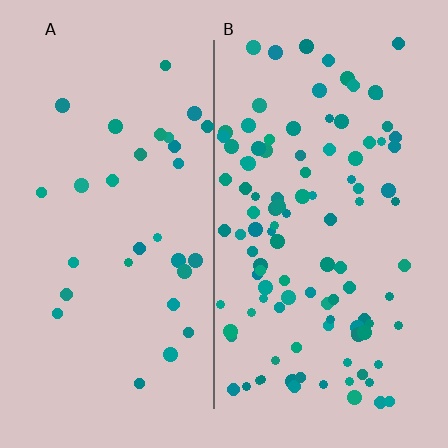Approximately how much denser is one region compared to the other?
Approximately 3.4× — region B over region A.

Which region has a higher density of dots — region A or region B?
B (the right).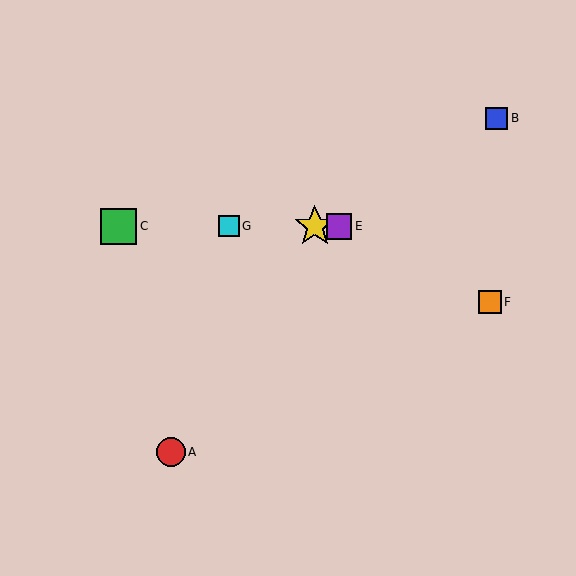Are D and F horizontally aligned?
No, D is at y≈226 and F is at y≈302.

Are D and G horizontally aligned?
Yes, both are at y≈226.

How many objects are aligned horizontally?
4 objects (C, D, E, G) are aligned horizontally.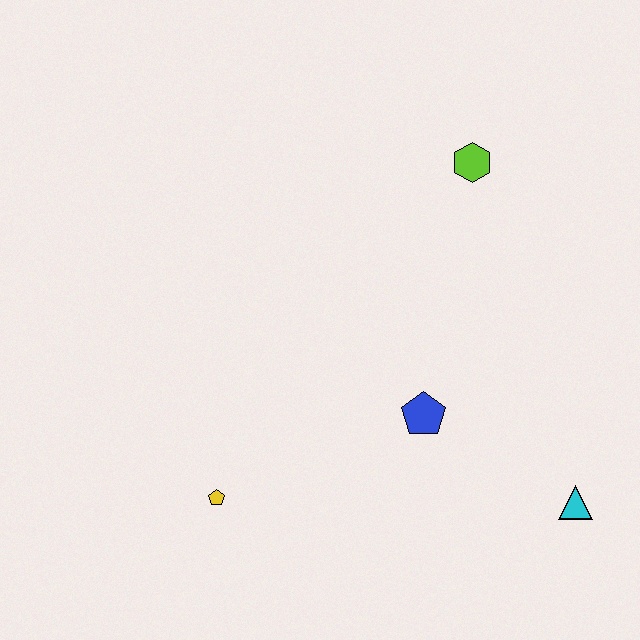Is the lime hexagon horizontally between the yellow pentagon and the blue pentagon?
No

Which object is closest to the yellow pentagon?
The blue pentagon is closest to the yellow pentagon.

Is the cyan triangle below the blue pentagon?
Yes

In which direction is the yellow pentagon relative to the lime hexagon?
The yellow pentagon is below the lime hexagon.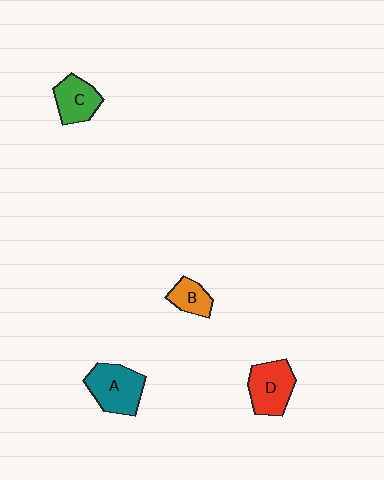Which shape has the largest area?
Shape A (teal).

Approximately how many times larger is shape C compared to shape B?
Approximately 1.5 times.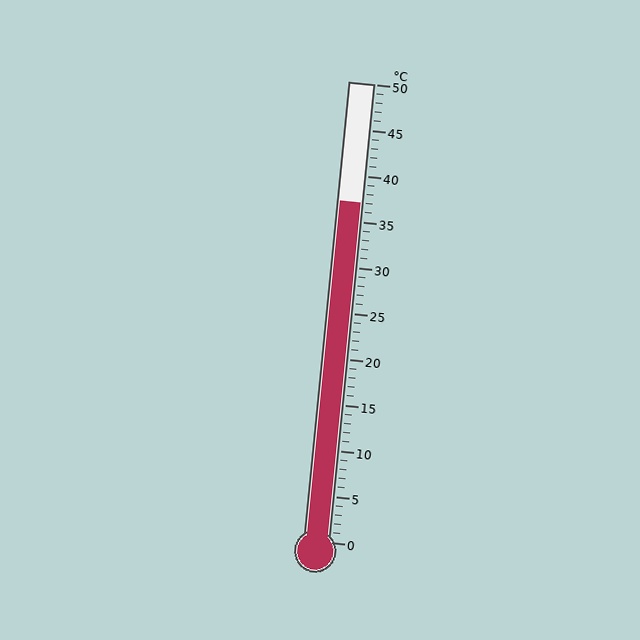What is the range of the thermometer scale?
The thermometer scale ranges from 0°C to 50°C.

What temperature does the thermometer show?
The thermometer shows approximately 37°C.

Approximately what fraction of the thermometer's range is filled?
The thermometer is filled to approximately 75% of its range.